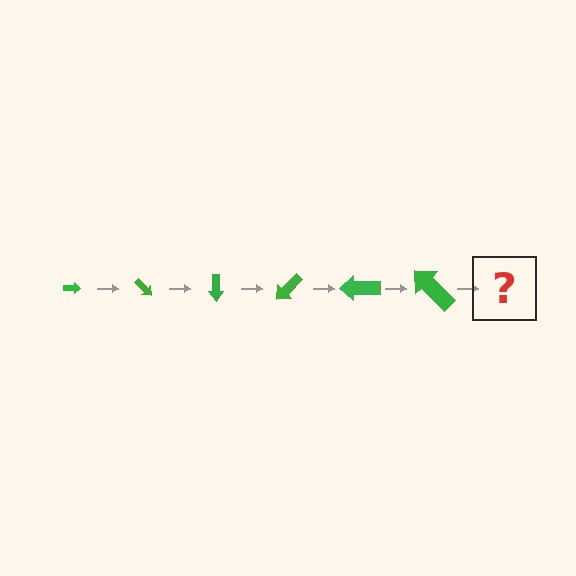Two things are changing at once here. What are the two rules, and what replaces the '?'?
The two rules are that the arrow grows larger each step and it rotates 45 degrees each step. The '?' should be an arrow, larger than the previous one and rotated 270 degrees from the start.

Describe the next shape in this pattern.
It should be an arrow, larger than the previous one and rotated 270 degrees from the start.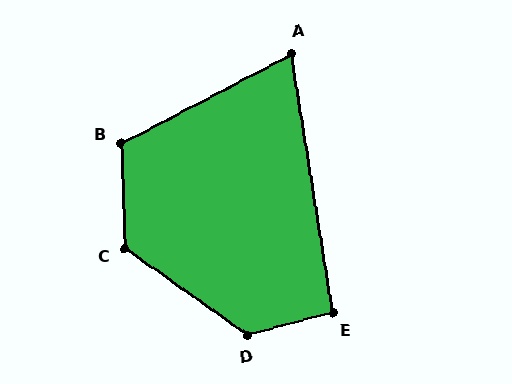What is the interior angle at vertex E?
Approximately 95 degrees (obtuse).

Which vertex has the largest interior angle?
D, at approximately 130 degrees.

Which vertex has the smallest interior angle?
A, at approximately 71 degrees.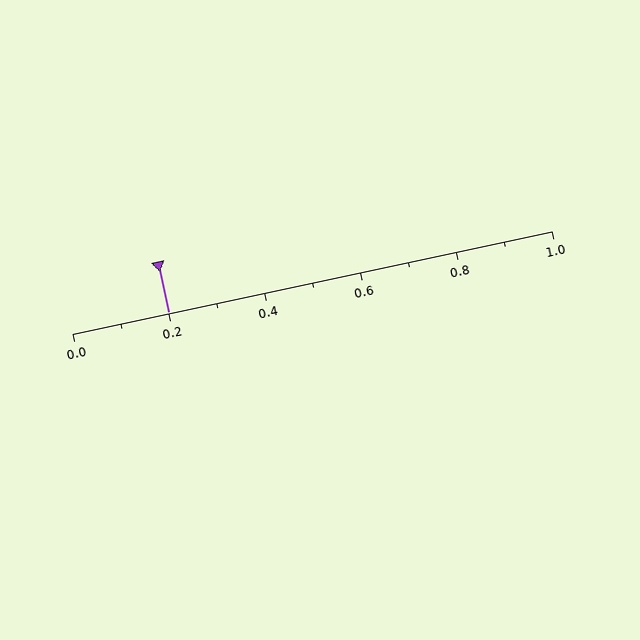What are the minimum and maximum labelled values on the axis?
The axis runs from 0.0 to 1.0.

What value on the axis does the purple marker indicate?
The marker indicates approximately 0.2.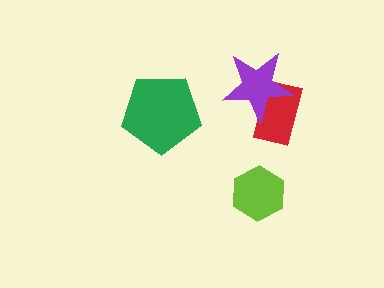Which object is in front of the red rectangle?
The purple star is in front of the red rectangle.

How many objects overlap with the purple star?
1 object overlaps with the purple star.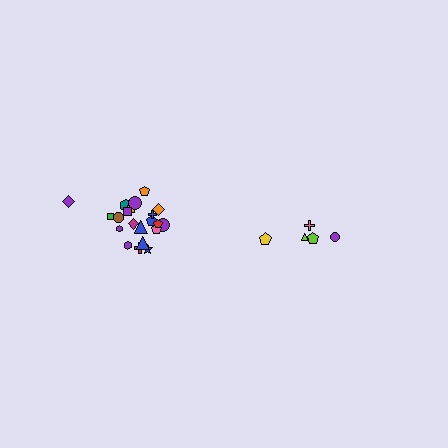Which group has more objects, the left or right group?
The left group.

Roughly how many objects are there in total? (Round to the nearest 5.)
Roughly 25 objects in total.